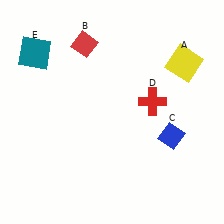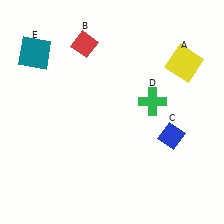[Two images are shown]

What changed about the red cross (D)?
In Image 1, D is red. In Image 2, it changed to green.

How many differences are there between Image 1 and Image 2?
There is 1 difference between the two images.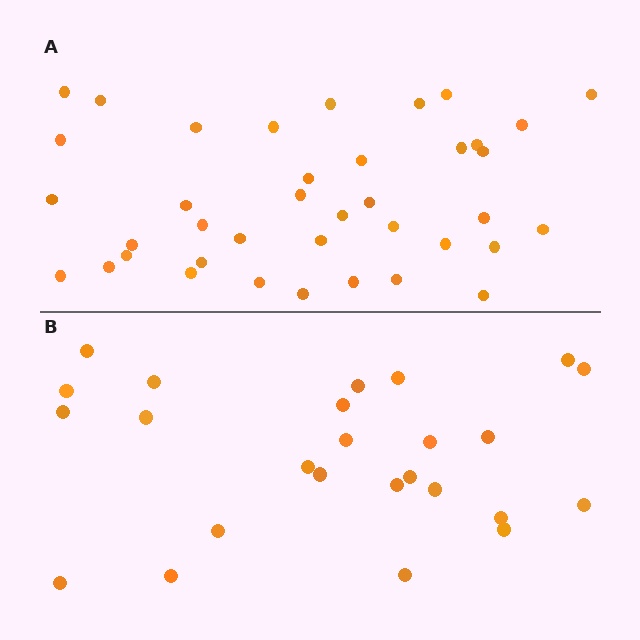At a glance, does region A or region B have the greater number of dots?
Region A (the top region) has more dots.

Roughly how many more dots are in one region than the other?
Region A has approximately 15 more dots than region B.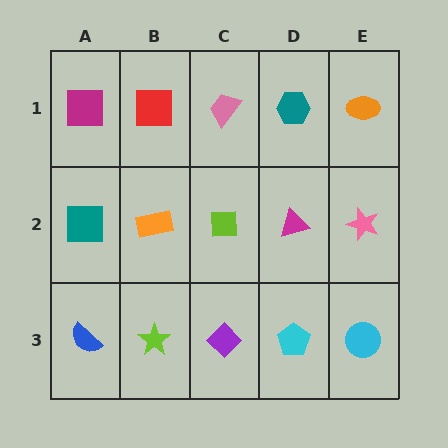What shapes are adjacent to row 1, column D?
A magenta triangle (row 2, column D), a pink trapezoid (row 1, column C), an orange ellipse (row 1, column E).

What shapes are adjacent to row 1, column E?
A pink star (row 2, column E), a teal hexagon (row 1, column D).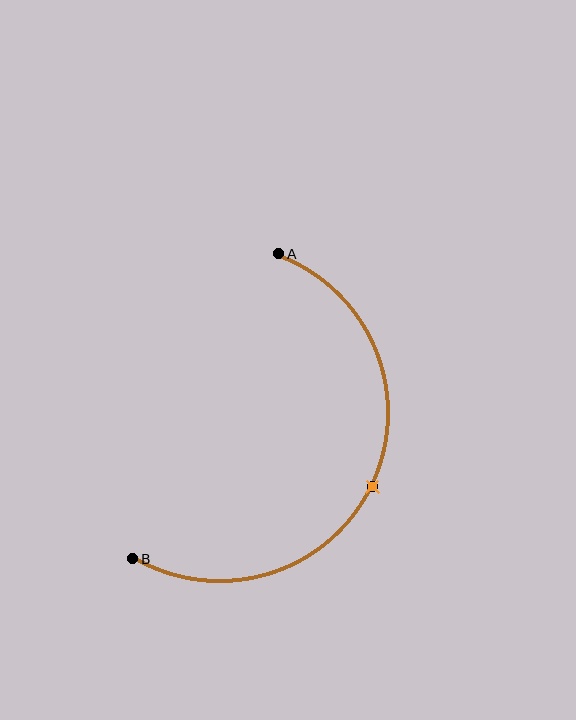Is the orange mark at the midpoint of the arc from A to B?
Yes. The orange mark lies on the arc at equal arc-length from both A and B — it is the arc midpoint.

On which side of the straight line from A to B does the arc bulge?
The arc bulges to the right of the straight line connecting A and B.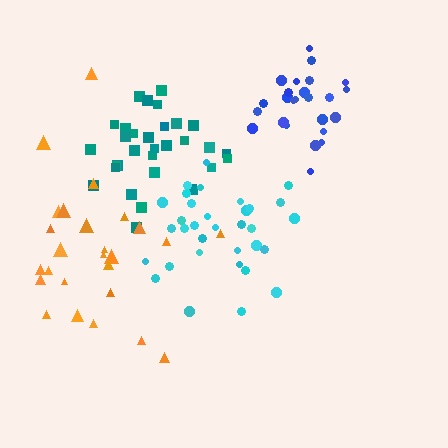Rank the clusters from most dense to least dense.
blue, teal, cyan, orange.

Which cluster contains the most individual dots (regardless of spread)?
Teal (33).